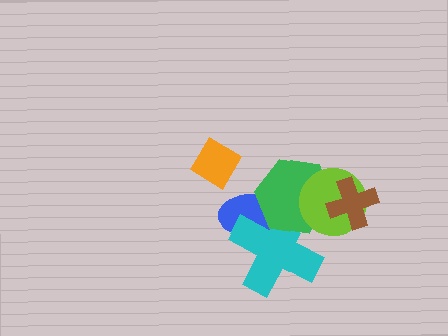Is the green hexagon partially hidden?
Yes, it is partially covered by another shape.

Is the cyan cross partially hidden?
Yes, it is partially covered by another shape.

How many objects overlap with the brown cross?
2 objects overlap with the brown cross.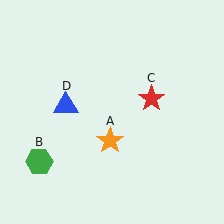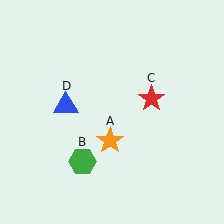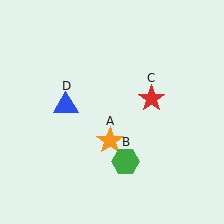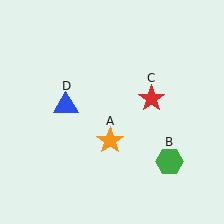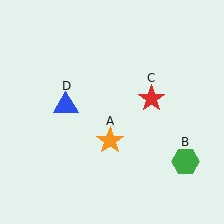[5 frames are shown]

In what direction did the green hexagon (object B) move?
The green hexagon (object B) moved right.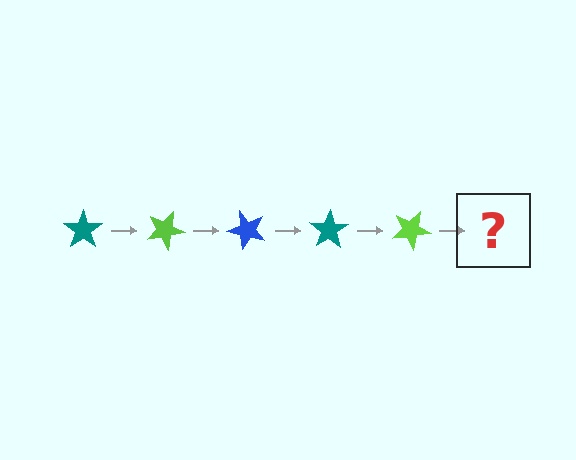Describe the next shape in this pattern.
It should be a blue star, rotated 125 degrees from the start.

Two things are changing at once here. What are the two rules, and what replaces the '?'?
The two rules are that it rotates 25 degrees each step and the color cycles through teal, lime, and blue. The '?' should be a blue star, rotated 125 degrees from the start.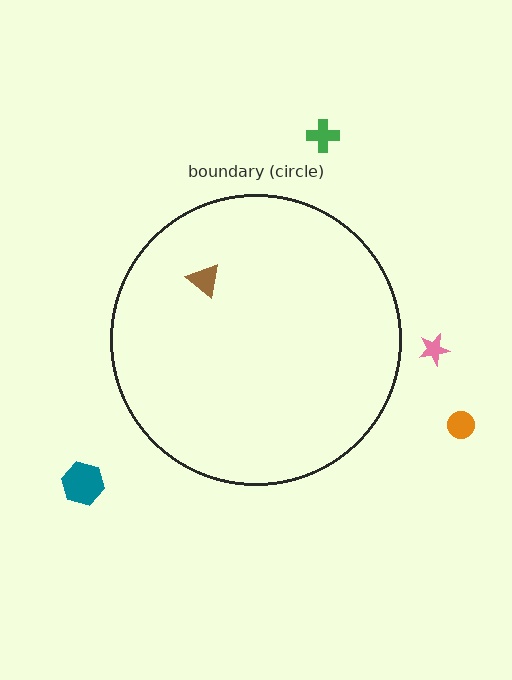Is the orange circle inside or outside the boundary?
Outside.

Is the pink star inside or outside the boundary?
Outside.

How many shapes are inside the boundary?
1 inside, 4 outside.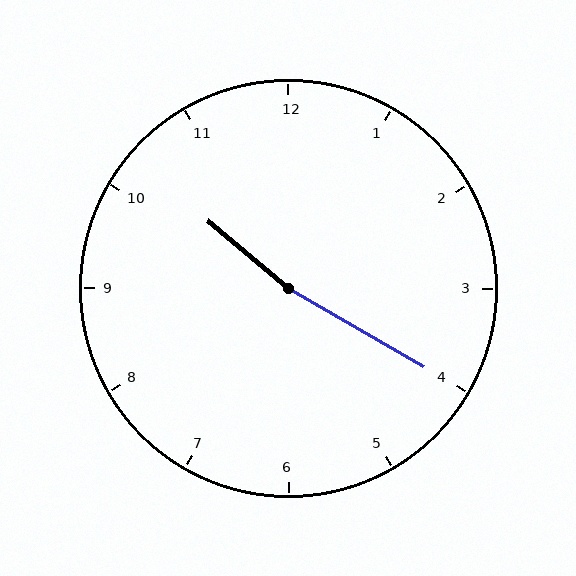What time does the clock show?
10:20.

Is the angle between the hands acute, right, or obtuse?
It is obtuse.